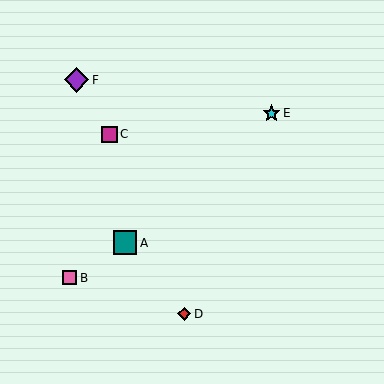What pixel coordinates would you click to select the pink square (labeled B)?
Click at (70, 278) to select the pink square B.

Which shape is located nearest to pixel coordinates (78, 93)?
The purple diamond (labeled F) at (76, 80) is nearest to that location.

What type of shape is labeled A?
Shape A is a teal square.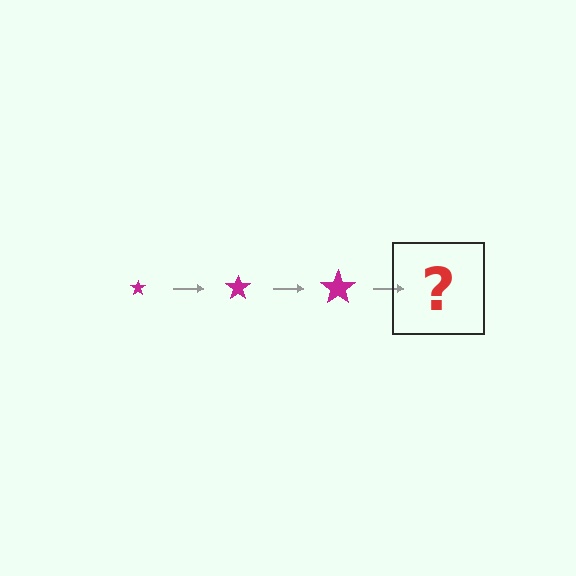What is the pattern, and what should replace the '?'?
The pattern is that the star gets progressively larger each step. The '?' should be a magenta star, larger than the previous one.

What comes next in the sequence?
The next element should be a magenta star, larger than the previous one.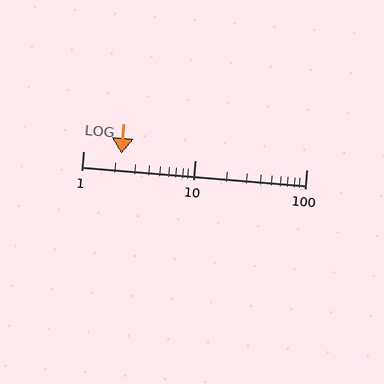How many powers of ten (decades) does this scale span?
The scale spans 2 decades, from 1 to 100.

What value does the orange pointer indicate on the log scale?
The pointer indicates approximately 2.2.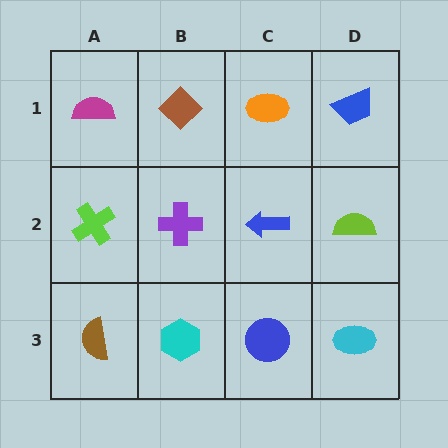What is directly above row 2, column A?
A magenta semicircle.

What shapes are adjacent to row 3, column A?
A lime cross (row 2, column A), a cyan hexagon (row 3, column B).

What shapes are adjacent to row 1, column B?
A purple cross (row 2, column B), a magenta semicircle (row 1, column A), an orange ellipse (row 1, column C).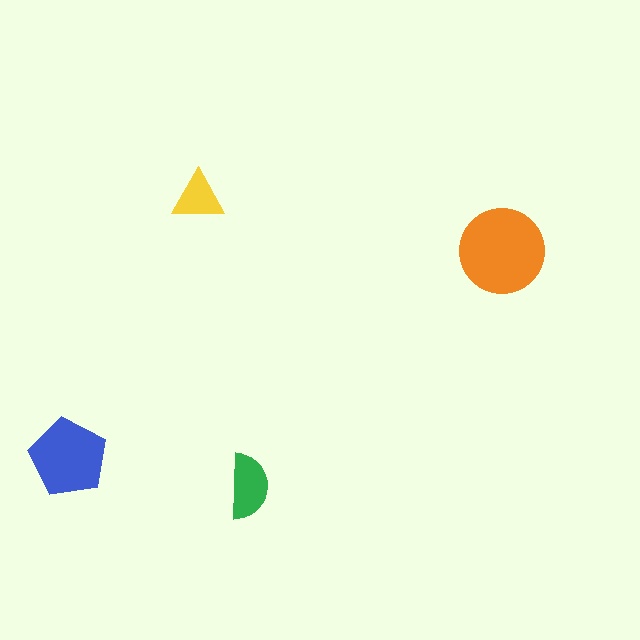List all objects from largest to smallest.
The orange circle, the blue pentagon, the green semicircle, the yellow triangle.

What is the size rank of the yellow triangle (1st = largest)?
4th.